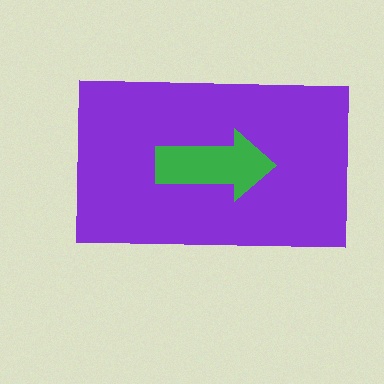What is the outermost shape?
The purple rectangle.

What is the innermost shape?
The green arrow.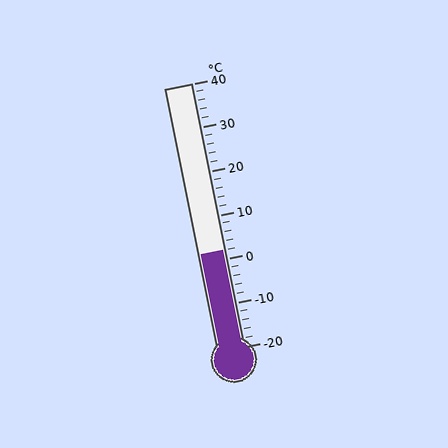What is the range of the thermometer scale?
The thermometer scale ranges from -20°C to 40°C.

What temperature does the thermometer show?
The thermometer shows approximately 2°C.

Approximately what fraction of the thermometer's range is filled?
The thermometer is filled to approximately 35% of its range.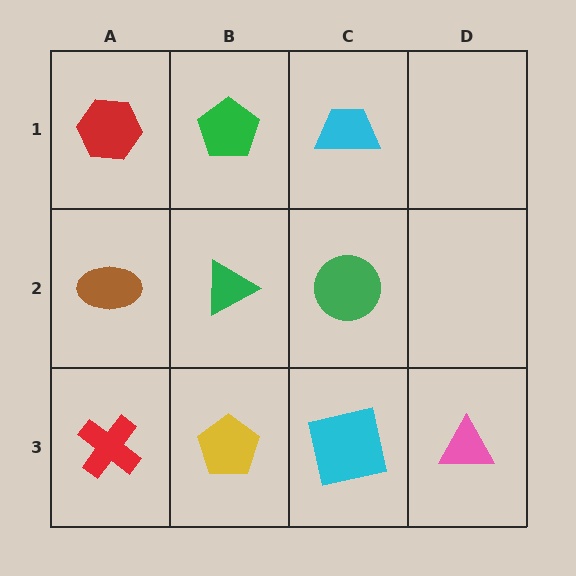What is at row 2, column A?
A brown ellipse.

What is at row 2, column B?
A green triangle.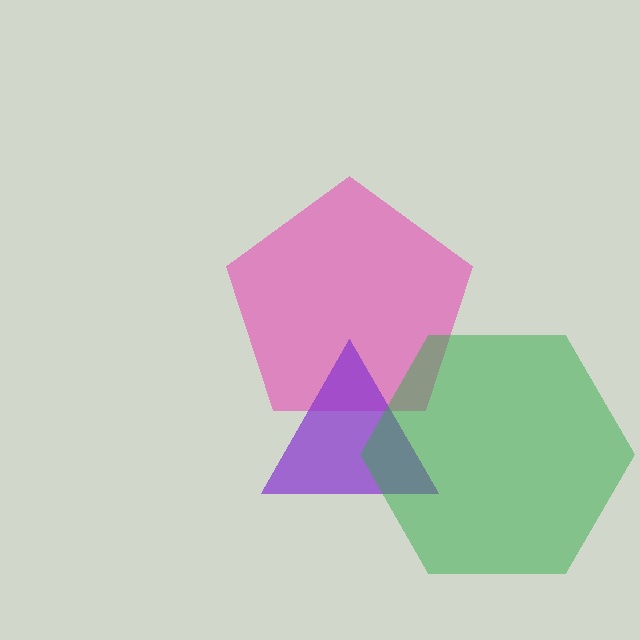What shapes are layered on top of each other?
The layered shapes are: a pink pentagon, a purple triangle, a green hexagon.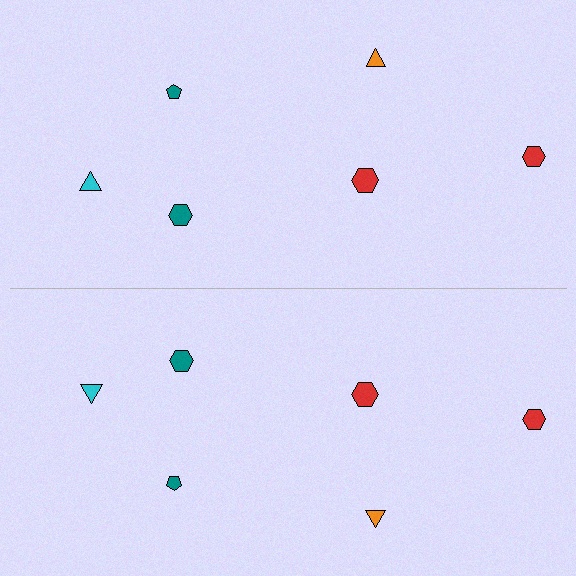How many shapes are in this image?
There are 12 shapes in this image.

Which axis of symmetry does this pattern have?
The pattern has a horizontal axis of symmetry running through the center of the image.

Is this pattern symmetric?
Yes, this pattern has bilateral (reflection) symmetry.